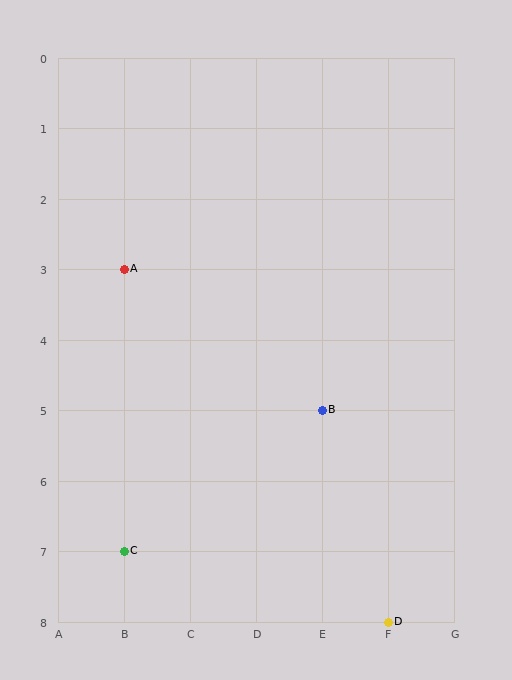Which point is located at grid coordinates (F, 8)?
Point D is at (F, 8).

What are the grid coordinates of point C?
Point C is at grid coordinates (B, 7).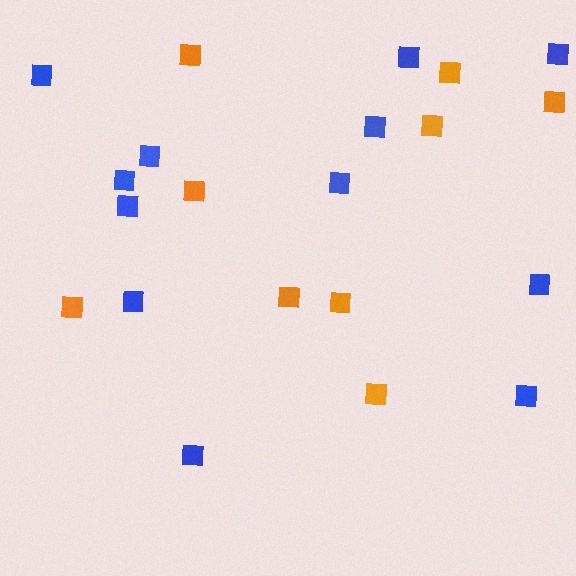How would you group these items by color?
There are 2 groups: one group of orange squares (9) and one group of blue squares (12).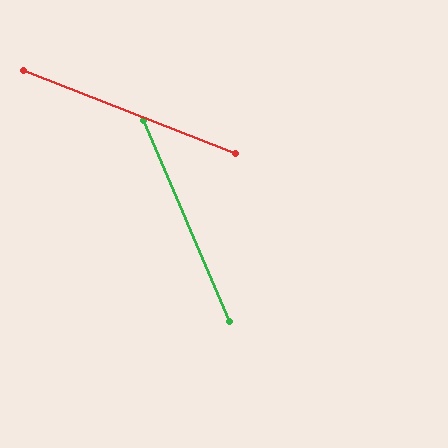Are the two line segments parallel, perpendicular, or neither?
Neither parallel nor perpendicular — they differ by about 45°.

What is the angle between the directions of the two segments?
Approximately 45 degrees.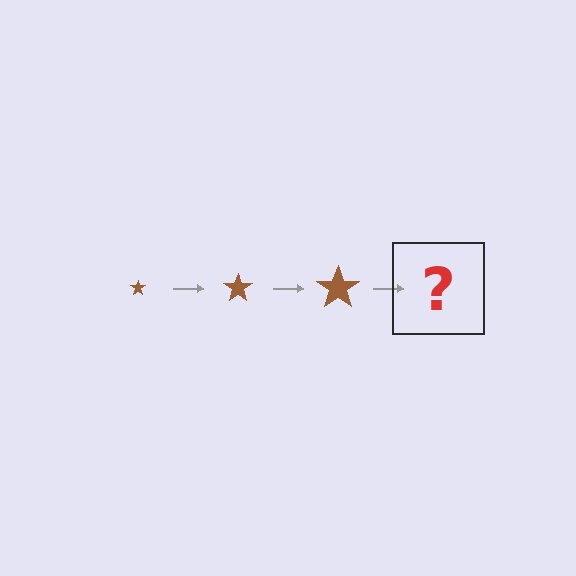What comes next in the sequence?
The next element should be a brown star, larger than the previous one.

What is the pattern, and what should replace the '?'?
The pattern is that the star gets progressively larger each step. The '?' should be a brown star, larger than the previous one.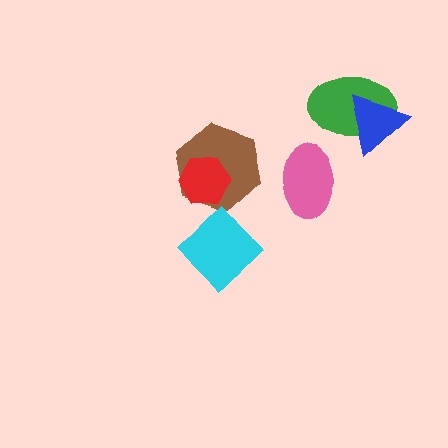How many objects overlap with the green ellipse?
1 object overlaps with the green ellipse.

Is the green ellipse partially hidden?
Yes, it is partially covered by another shape.